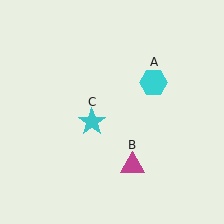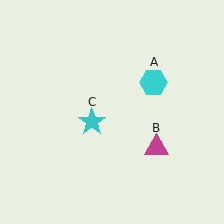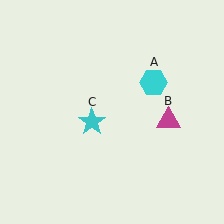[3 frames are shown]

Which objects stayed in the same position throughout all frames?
Cyan hexagon (object A) and cyan star (object C) remained stationary.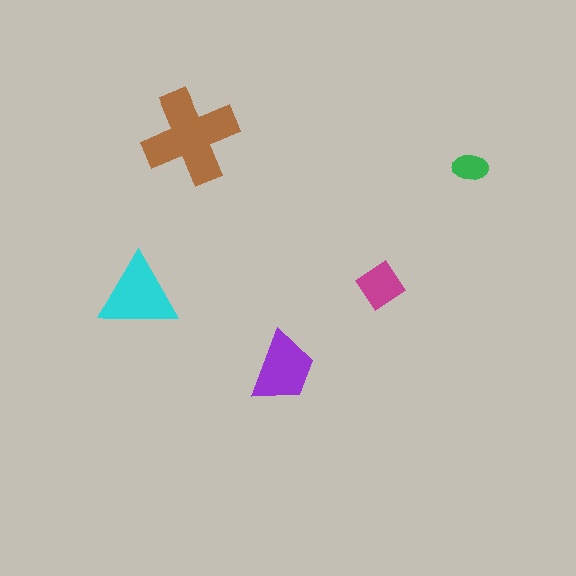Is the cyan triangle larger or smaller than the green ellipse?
Larger.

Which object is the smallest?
The green ellipse.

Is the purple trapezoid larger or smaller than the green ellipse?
Larger.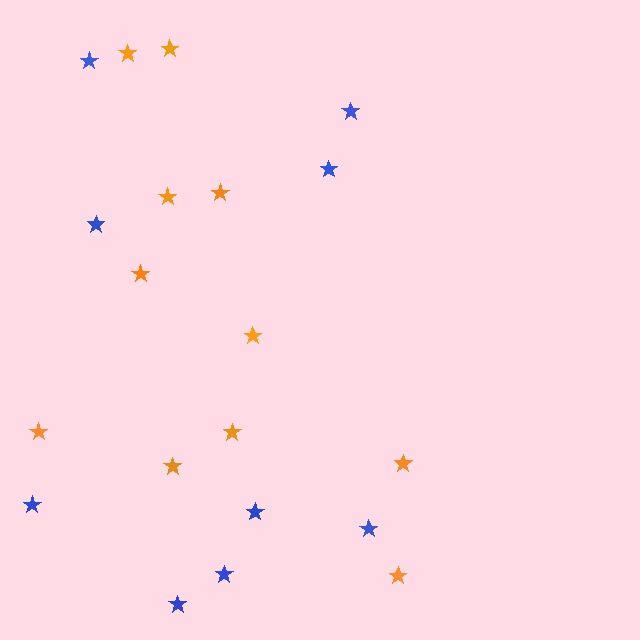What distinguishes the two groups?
There are 2 groups: one group of blue stars (9) and one group of orange stars (11).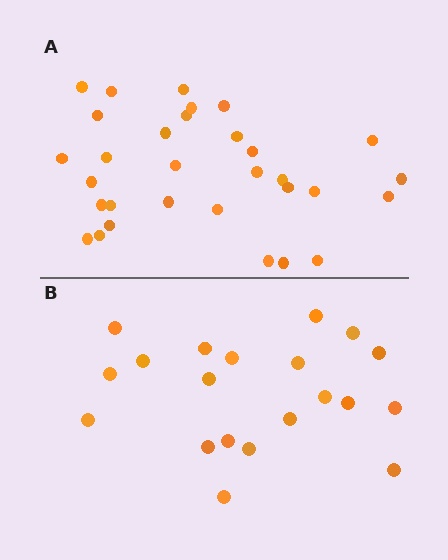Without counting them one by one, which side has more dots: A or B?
Region A (the top region) has more dots.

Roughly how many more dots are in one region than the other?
Region A has roughly 12 or so more dots than region B.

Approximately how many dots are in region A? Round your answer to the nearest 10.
About 30 dots. (The exact count is 31, which rounds to 30.)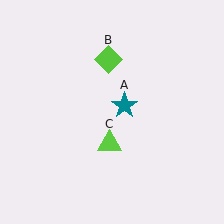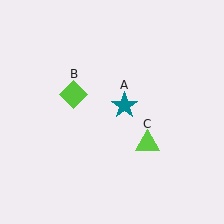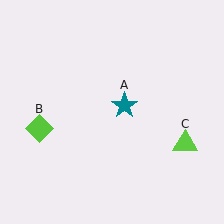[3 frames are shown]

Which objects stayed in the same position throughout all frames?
Teal star (object A) remained stationary.